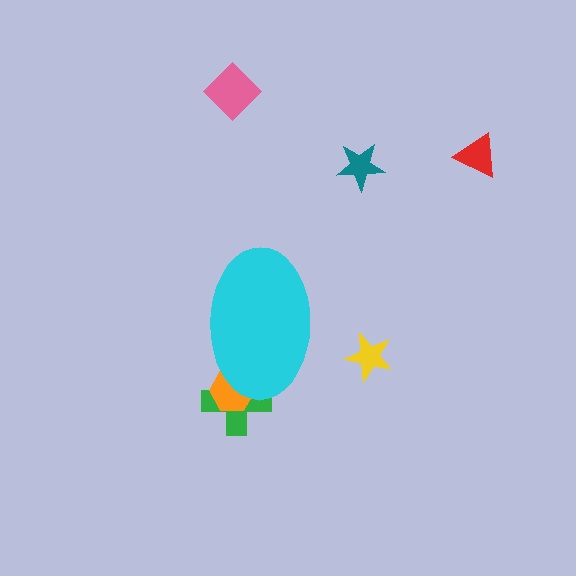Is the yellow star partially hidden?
No, the yellow star is fully visible.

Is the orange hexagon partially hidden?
Yes, the orange hexagon is partially hidden behind the cyan ellipse.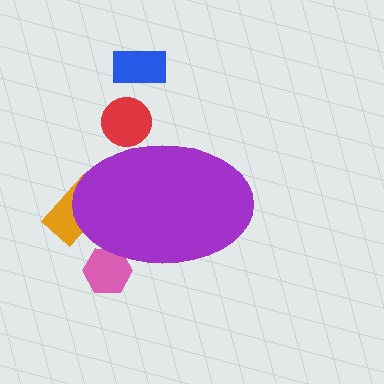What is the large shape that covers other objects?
A purple ellipse.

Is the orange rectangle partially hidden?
Yes, the orange rectangle is partially hidden behind the purple ellipse.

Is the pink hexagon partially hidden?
Yes, the pink hexagon is partially hidden behind the purple ellipse.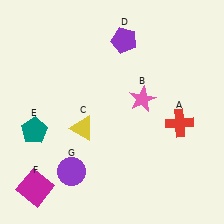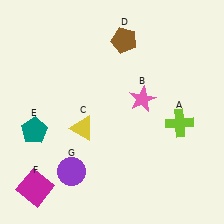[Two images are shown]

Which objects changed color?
A changed from red to lime. D changed from purple to brown.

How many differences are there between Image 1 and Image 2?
There are 2 differences between the two images.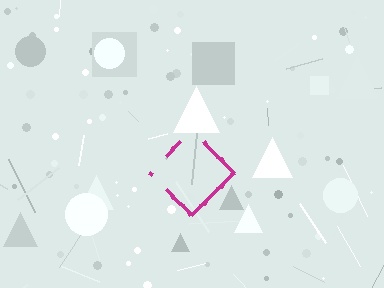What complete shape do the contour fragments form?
The contour fragments form a diamond.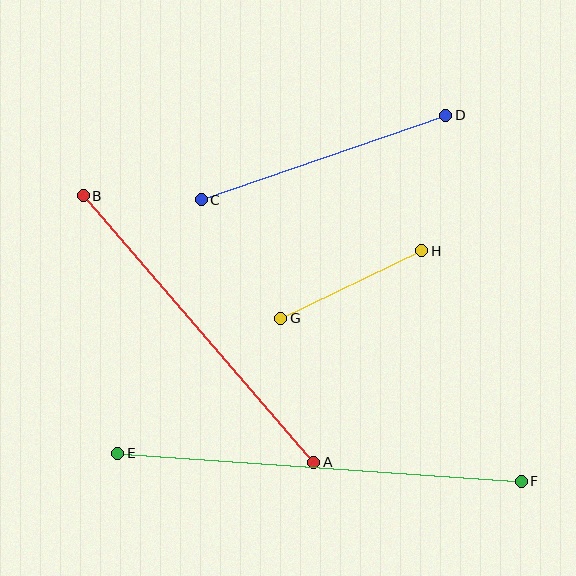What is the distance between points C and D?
The distance is approximately 259 pixels.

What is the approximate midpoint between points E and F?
The midpoint is at approximately (320, 467) pixels.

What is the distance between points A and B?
The distance is approximately 352 pixels.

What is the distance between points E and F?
The distance is approximately 405 pixels.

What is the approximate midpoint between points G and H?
The midpoint is at approximately (351, 285) pixels.